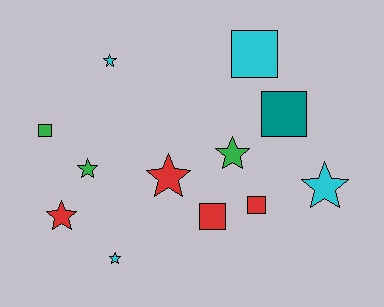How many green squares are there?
There is 1 green square.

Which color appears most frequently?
Cyan, with 4 objects.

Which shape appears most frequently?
Star, with 7 objects.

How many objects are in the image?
There are 12 objects.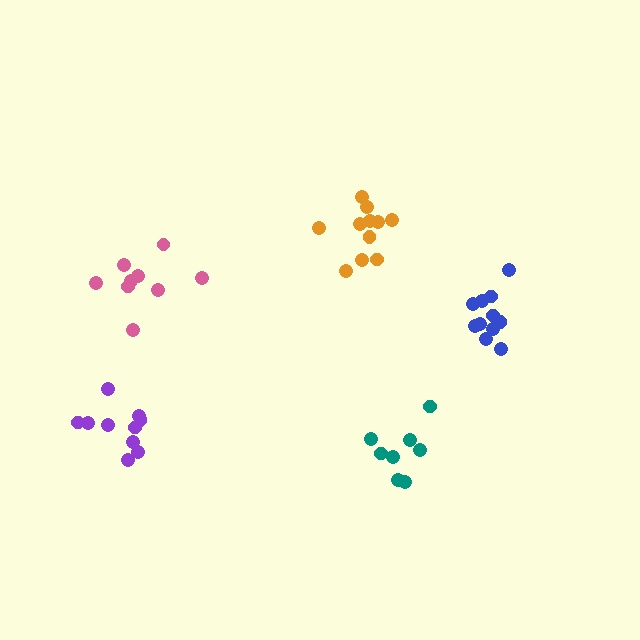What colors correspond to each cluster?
The clusters are colored: orange, purple, teal, blue, pink.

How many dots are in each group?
Group 1: 11 dots, Group 2: 10 dots, Group 3: 8 dots, Group 4: 11 dots, Group 5: 9 dots (49 total).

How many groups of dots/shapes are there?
There are 5 groups.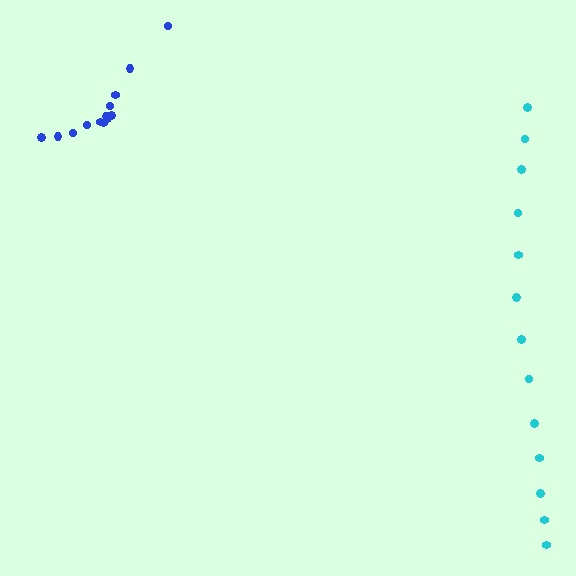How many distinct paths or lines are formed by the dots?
There are 2 distinct paths.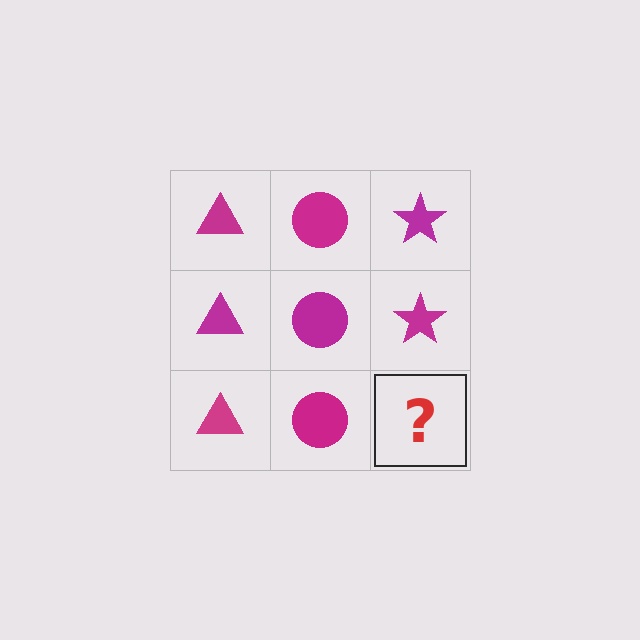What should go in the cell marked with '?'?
The missing cell should contain a magenta star.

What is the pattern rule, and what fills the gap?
The rule is that each column has a consistent shape. The gap should be filled with a magenta star.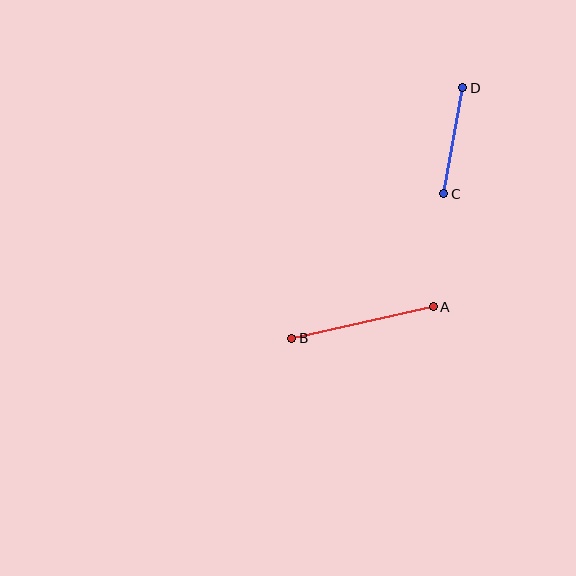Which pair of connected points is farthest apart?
Points A and B are farthest apart.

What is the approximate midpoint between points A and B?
The midpoint is at approximately (362, 323) pixels.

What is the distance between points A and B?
The distance is approximately 145 pixels.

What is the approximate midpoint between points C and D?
The midpoint is at approximately (453, 141) pixels.